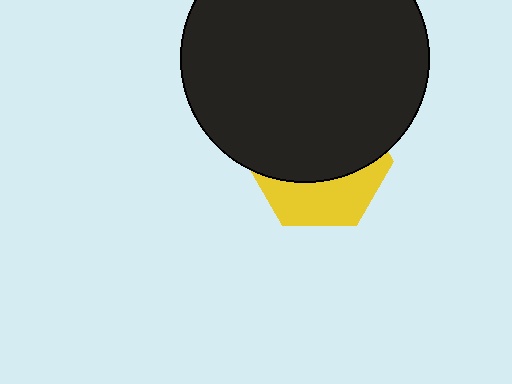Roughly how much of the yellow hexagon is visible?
A small part of it is visible (roughly 37%).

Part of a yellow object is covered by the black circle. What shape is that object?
It is a hexagon.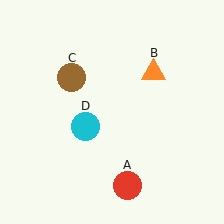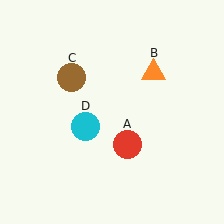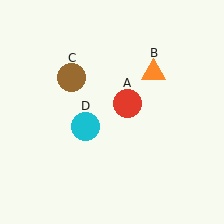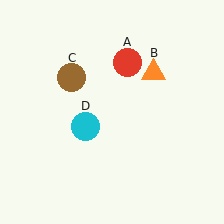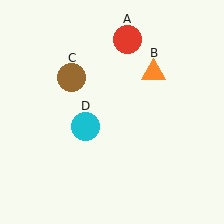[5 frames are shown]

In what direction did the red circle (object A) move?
The red circle (object A) moved up.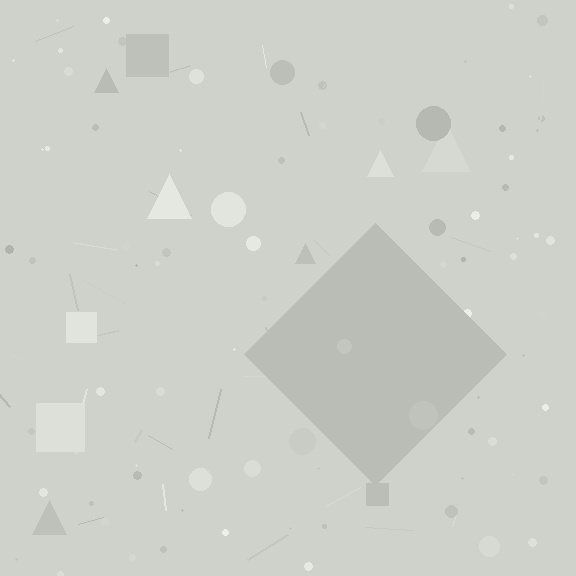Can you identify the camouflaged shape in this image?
The camouflaged shape is a diamond.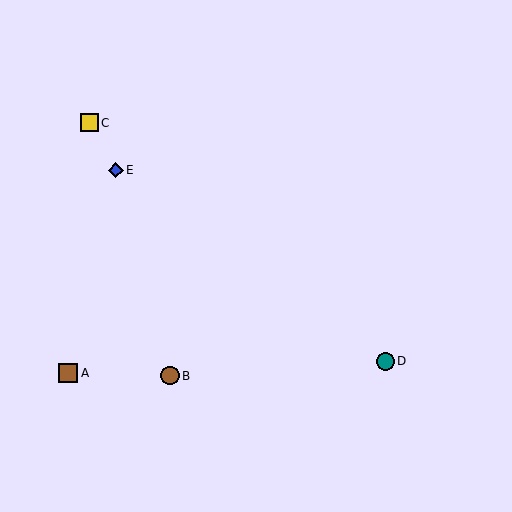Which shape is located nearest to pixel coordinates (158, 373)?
The brown circle (labeled B) at (170, 376) is nearest to that location.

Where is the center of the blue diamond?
The center of the blue diamond is at (116, 170).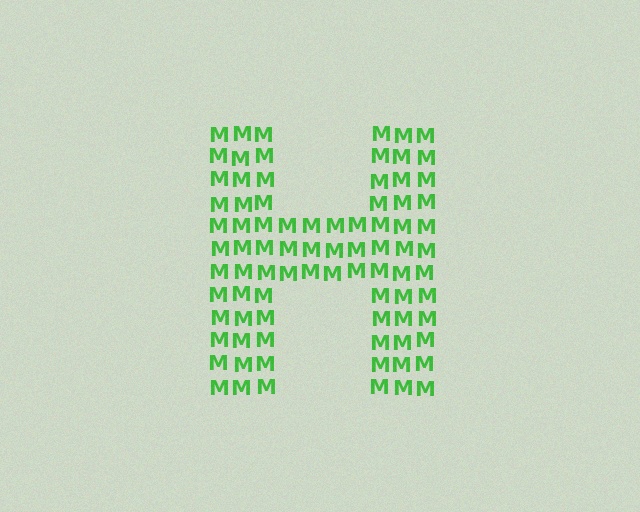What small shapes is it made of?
It is made of small letter M's.